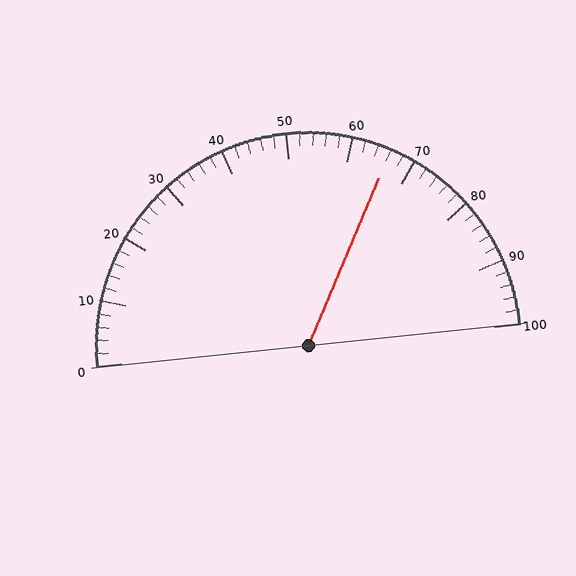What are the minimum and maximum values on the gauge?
The gauge ranges from 0 to 100.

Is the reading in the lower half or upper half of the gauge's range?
The reading is in the upper half of the range (0 to 100).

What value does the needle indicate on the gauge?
The needle indicates approximately 66.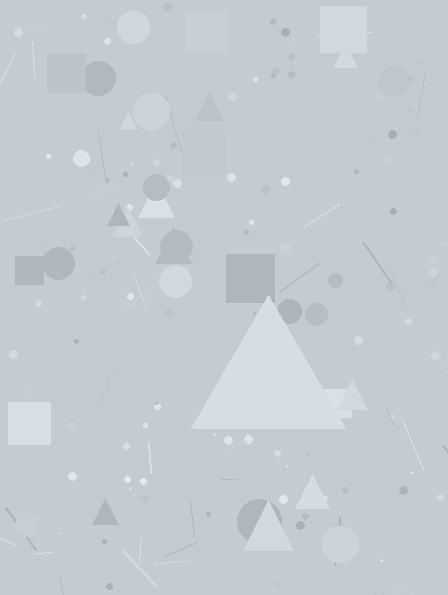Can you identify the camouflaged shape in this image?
The camouflaged shape is a triangle.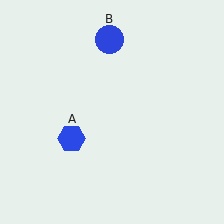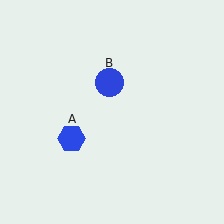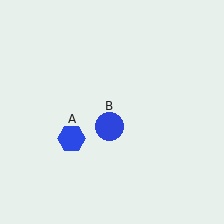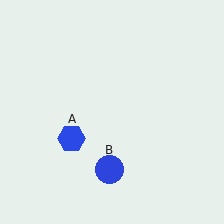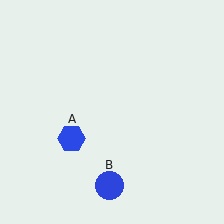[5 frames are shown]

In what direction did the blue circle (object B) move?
The blue circle (object B) moved down.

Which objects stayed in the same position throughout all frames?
Blue hexagon (object A) remained stationary.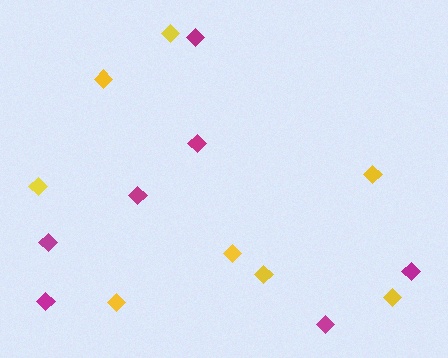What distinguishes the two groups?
There are 2 groups: one group of yellow diamonds (8) and one group of magenta diamonds (7).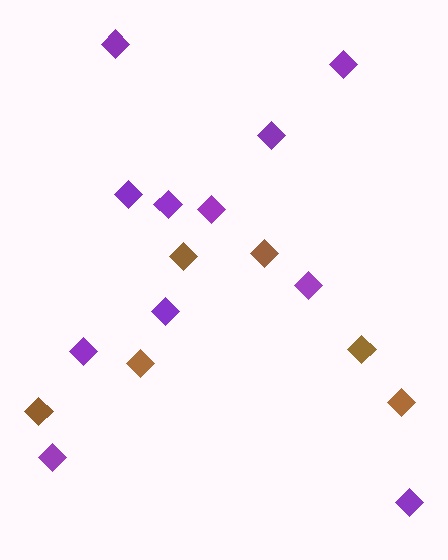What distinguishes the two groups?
There are 2 groups: one group of brown diamonds (6) and one group of purple diamonds (11).